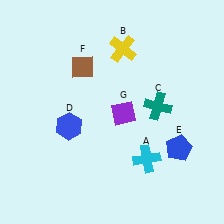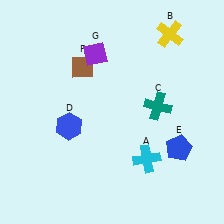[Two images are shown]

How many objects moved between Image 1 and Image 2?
2 objects moved between the two images.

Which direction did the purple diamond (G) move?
The purple diamond (G) moved up.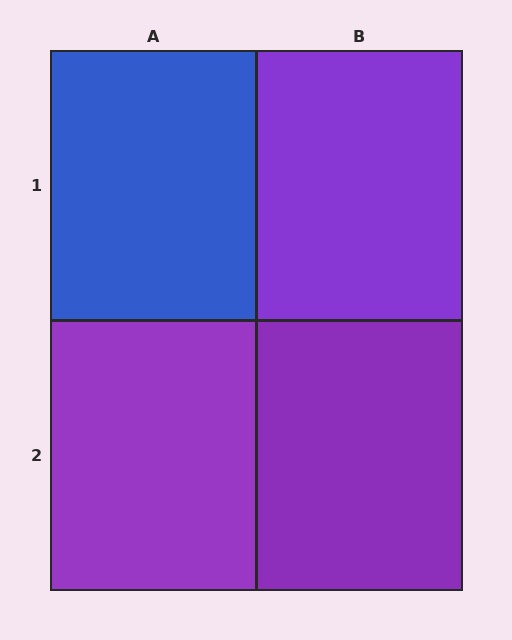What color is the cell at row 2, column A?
Purple.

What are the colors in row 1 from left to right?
Blue, purple.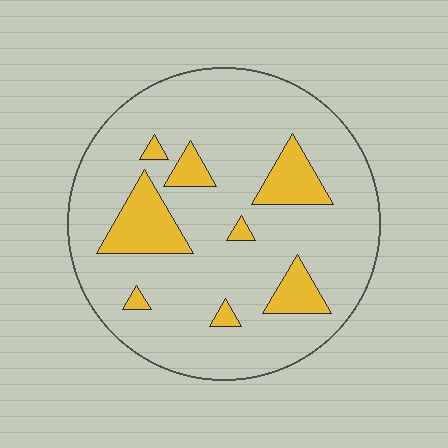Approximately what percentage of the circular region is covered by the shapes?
Approximately 15%.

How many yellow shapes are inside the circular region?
8.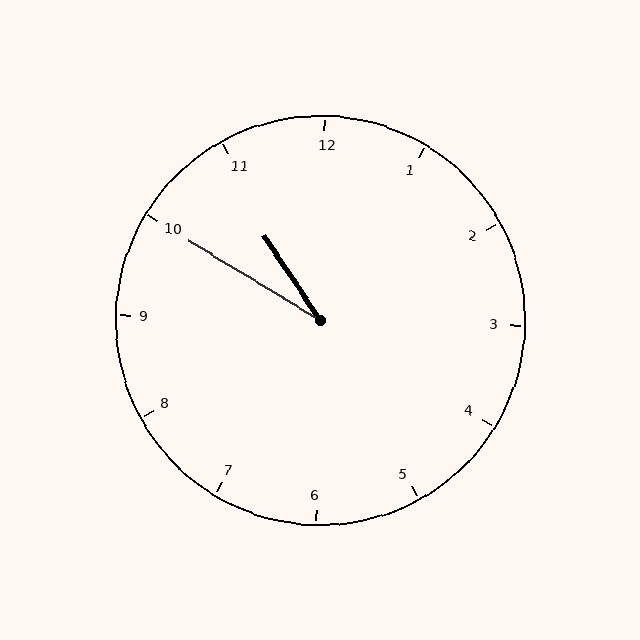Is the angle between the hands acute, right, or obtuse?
It is acute.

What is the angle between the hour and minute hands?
Approximately 25 degrees.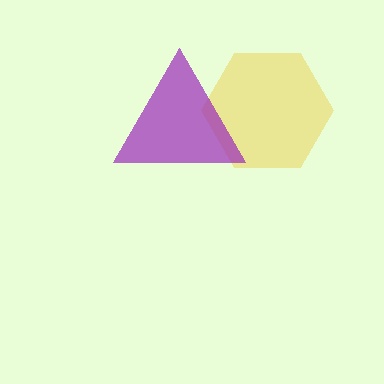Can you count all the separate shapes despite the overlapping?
Yes, there are 2 separate shapes.